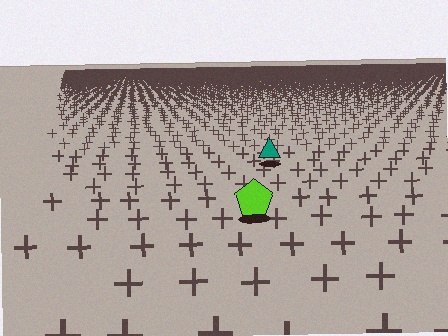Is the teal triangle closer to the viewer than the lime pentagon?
No. The lime pentagon is closer — you can tell from the texture gradient: the ground texture is coarser near it.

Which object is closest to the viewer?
The lime pentagon is closest. The texture marks near it are larger and more spread out.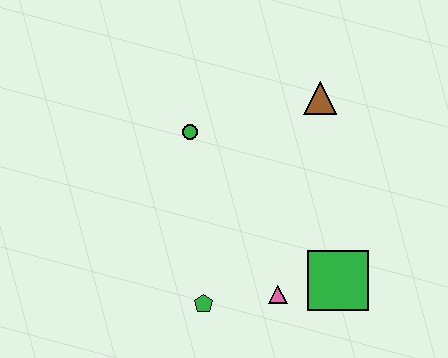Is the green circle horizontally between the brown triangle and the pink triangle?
No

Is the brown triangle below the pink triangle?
No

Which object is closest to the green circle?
The brown triangle is closest to the green circle.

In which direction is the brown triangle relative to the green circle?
The brown triangle is to the right of the green circle.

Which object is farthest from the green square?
The green circle is farthest from the green square.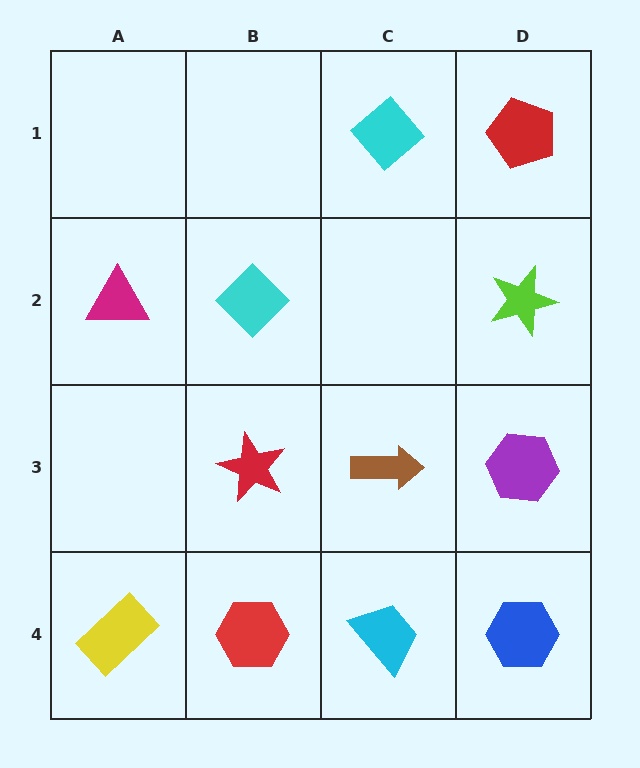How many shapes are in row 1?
2 shapes.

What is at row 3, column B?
A red star.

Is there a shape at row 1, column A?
No, that cell is empty.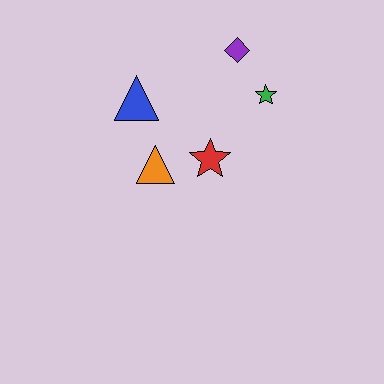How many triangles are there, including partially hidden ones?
There are 2 triangles.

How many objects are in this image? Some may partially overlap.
There are 5 objects.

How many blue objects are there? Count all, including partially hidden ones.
There is 1 blue object.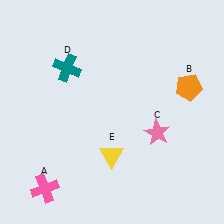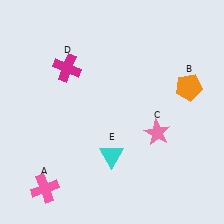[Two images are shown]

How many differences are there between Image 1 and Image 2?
There are 2 differences between the two images.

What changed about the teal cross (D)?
In Image 1, D is teal. In Image 2, it changed to magenta.